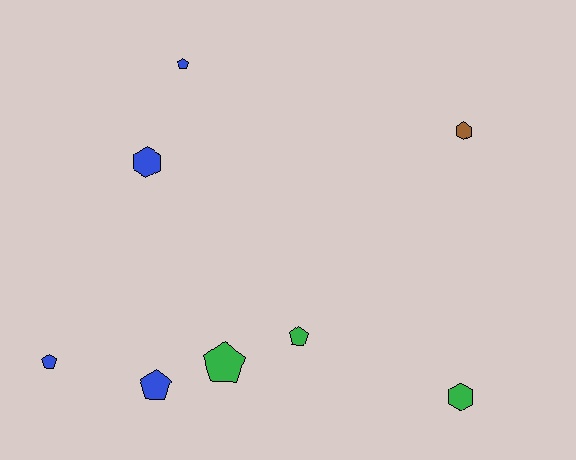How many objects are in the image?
There are 8 objects.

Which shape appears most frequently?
Pentagon, with 5 objects.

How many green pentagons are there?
There are 2 green pentagons.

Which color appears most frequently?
Blue, with 4 objects.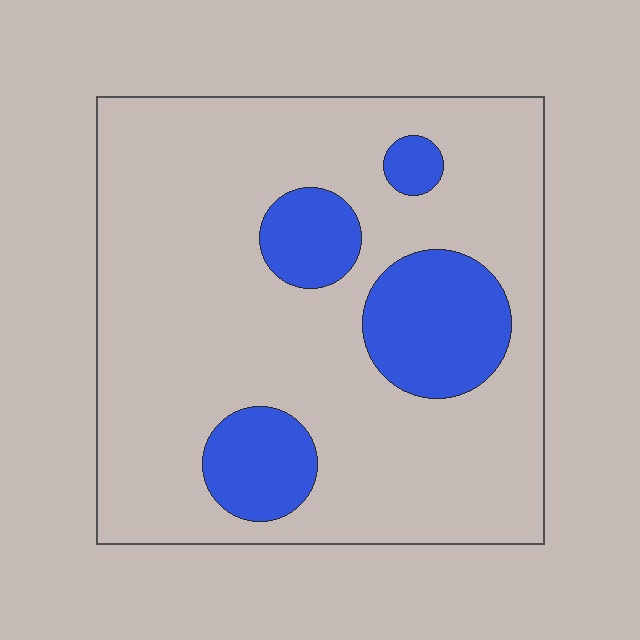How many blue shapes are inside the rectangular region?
4.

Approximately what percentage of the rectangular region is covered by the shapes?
Approximately 20%.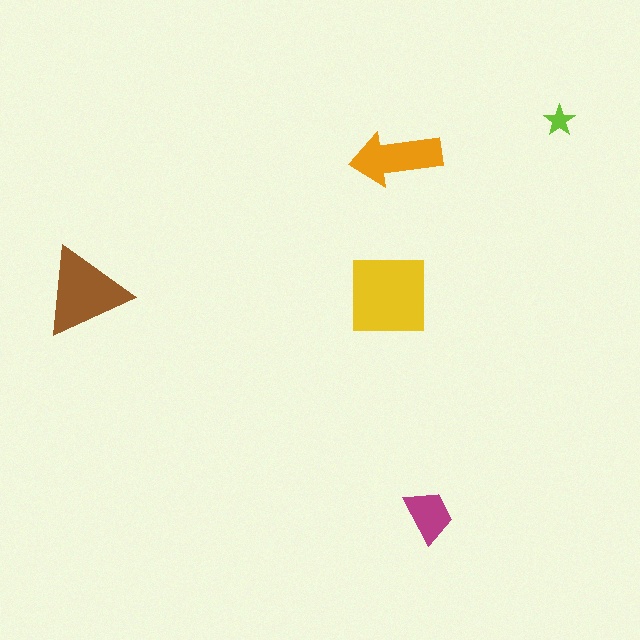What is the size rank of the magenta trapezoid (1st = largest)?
4th.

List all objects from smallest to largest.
The lime star, the magenta trapezoid, the orange arrow, the brown triangle, the yellow square.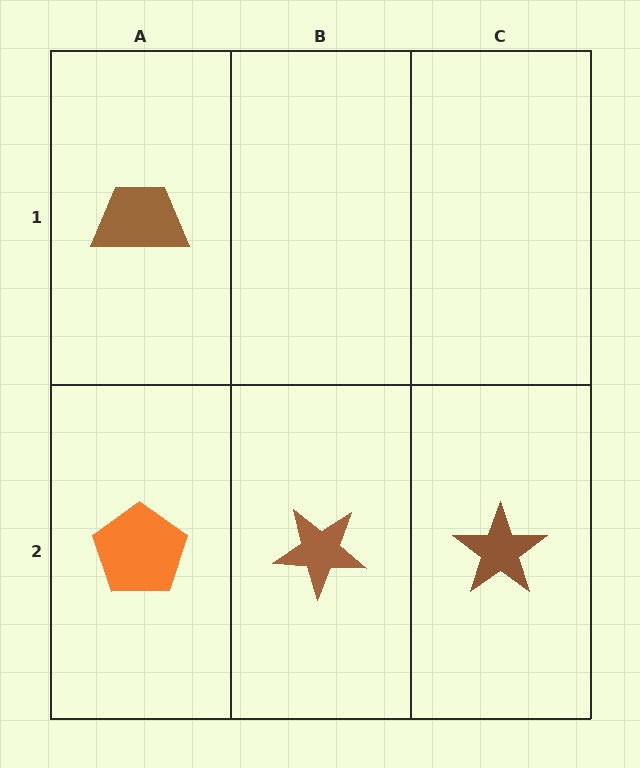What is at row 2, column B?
A brown star.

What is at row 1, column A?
A brown trapezoid.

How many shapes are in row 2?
3 shapes.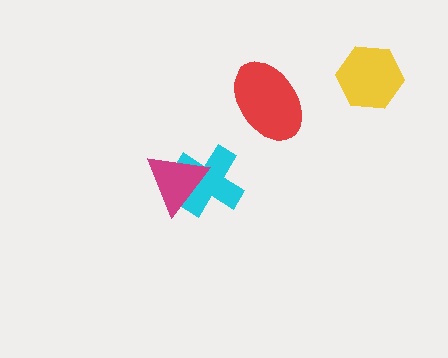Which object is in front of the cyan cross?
The magenta triangle is in front of the cyan cross.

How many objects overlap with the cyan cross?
1 object overlaps with the cyan cross.